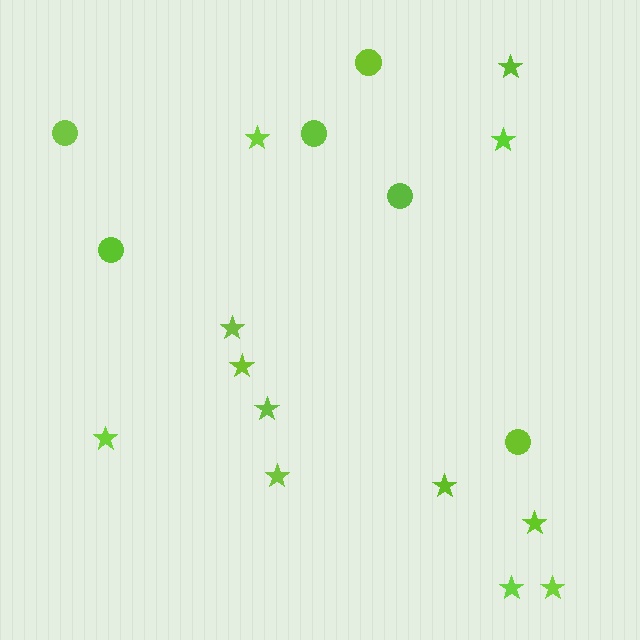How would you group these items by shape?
There are 2 groups: one group of circles (6) and one group of stars (12).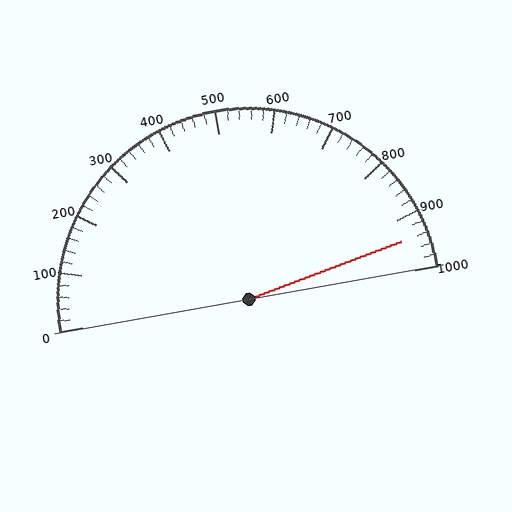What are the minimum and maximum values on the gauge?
The gauge ranges from 0 to 1000.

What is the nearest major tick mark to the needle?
The nearest major tick mark is 900.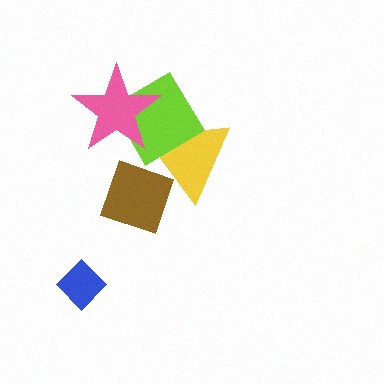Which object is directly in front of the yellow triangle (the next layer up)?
The brown diamond is directly in front of the yellow triangle.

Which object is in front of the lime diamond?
The pink star is in front of the lime diamond.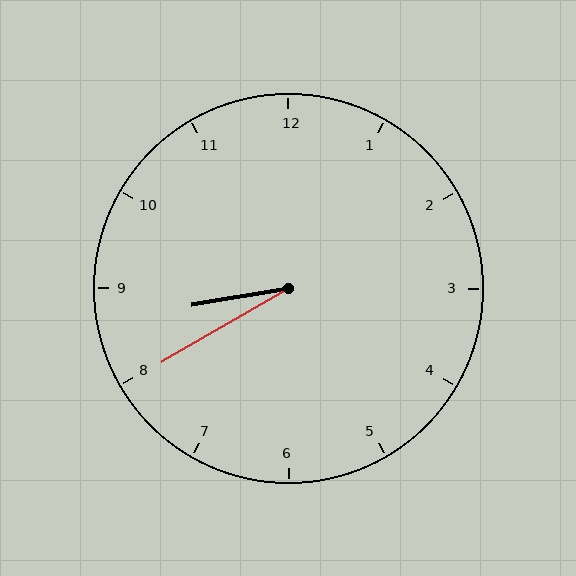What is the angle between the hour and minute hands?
Approximately 20 degrees.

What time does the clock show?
8:40.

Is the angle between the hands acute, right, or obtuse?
It is acute.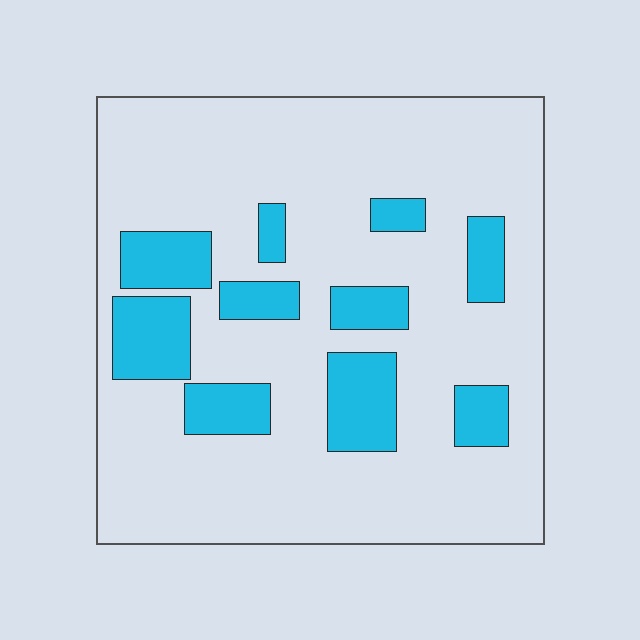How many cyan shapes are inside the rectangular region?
10.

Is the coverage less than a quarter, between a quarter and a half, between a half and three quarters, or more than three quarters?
Less than a quarter.